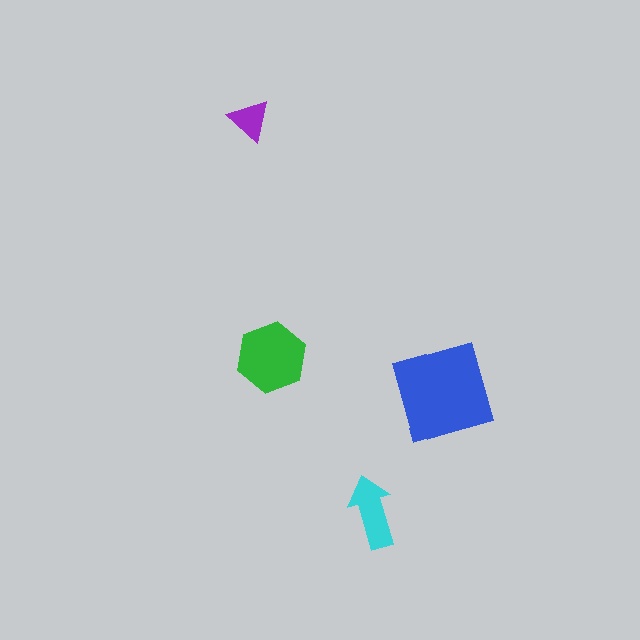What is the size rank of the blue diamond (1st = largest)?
1st.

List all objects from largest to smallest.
The blue diamond, the green hexagon, the cyan arrow, the purple triangle.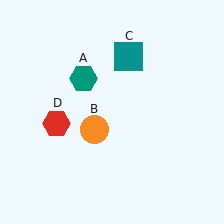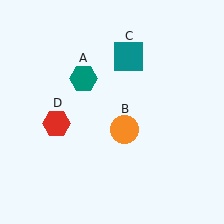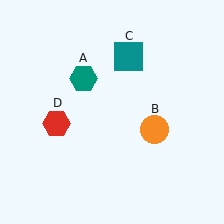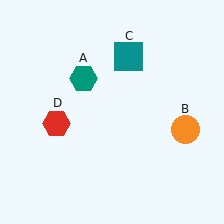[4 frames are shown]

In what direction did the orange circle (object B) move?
The orange circle (object B) moved right.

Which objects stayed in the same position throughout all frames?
Teal hexagon (object A) and teal square (object C) and red hexagon (object D) remained stationary.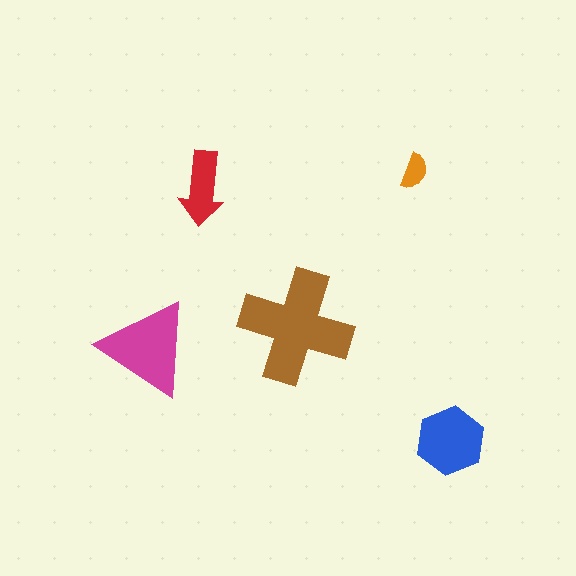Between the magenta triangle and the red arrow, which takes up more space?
The magenta triangle.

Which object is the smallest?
The orange semicircle.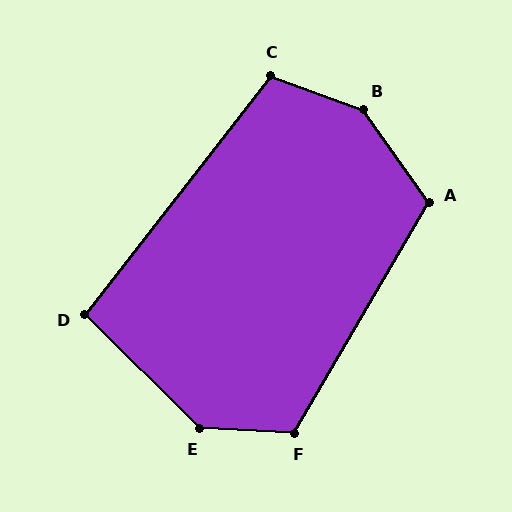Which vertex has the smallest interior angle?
D, at approximately 97 degrees.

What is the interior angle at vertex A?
Approximately 114 degrees (obtuse).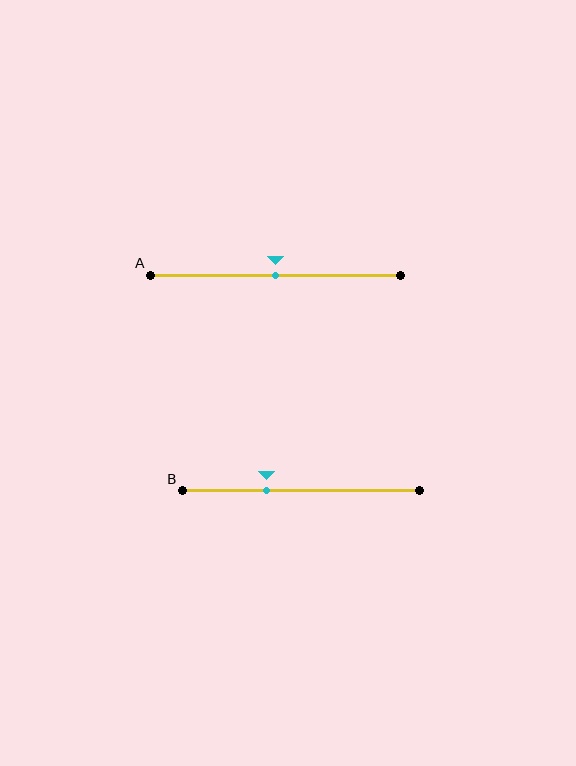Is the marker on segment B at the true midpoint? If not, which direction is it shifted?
No, the marker on segment B is shifted to the left by about 14% of the segment length.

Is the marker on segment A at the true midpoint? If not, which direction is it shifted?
Yes, the marker on segment A is at the true midpoint.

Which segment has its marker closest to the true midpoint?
Segment A has its marker closest to the true midpoint.